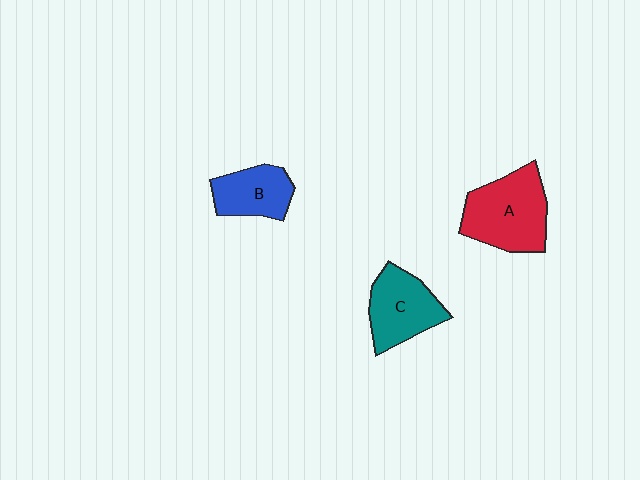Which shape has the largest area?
Shape A (red).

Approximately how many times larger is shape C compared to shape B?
Approximately 1.2 times.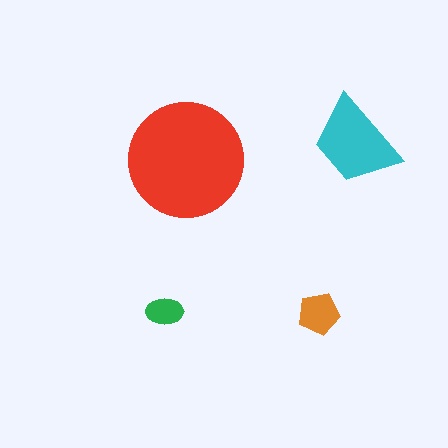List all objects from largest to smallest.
The red circle, the cyan trapezoid, the orange pentagon, the green ellipse.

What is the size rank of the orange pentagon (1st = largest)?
3rd.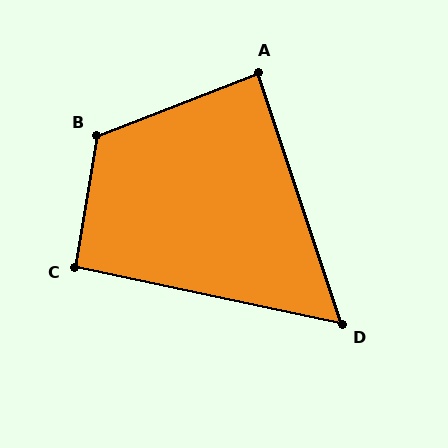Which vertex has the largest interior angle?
B, at approximately 120 degrees.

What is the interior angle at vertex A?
Approximately 87 degrees (approximately right).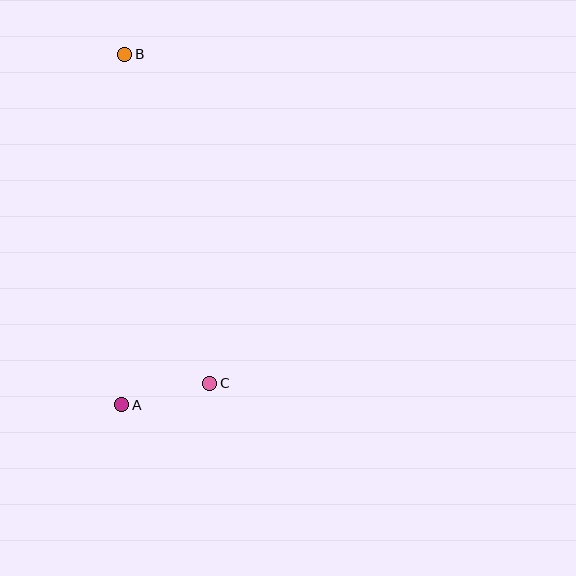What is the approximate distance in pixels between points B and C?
The distance between B and C is approximately 340 pixels.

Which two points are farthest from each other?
Points A and B are farthest from each other.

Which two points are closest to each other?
Points A and C are closest to each other.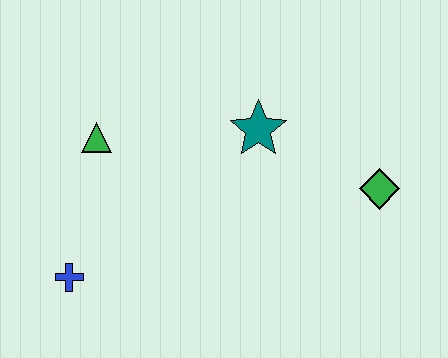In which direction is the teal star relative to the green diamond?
The teal star is to the left of the green diamond.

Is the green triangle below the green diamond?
No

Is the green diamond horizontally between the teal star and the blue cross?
No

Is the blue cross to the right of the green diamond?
No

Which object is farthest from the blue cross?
The green diamond is farthest from the blue cross.